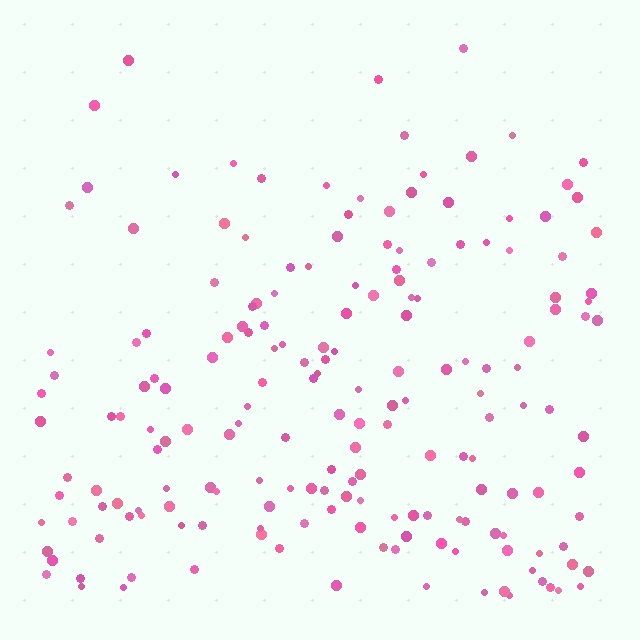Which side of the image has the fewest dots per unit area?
The top.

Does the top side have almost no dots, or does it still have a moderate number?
Still a moderate number, just noticeably fewer than the bottom.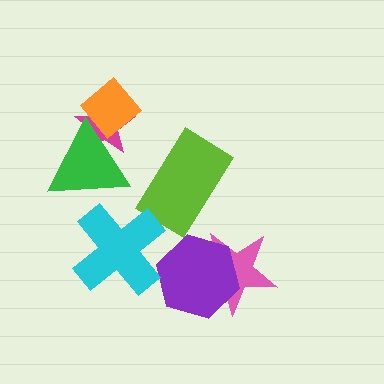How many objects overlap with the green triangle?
2 objects overlap with the green triangle.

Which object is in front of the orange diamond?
The green triangle is in front of the orange diamond.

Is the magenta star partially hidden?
Yes, it is partially covered by another shape.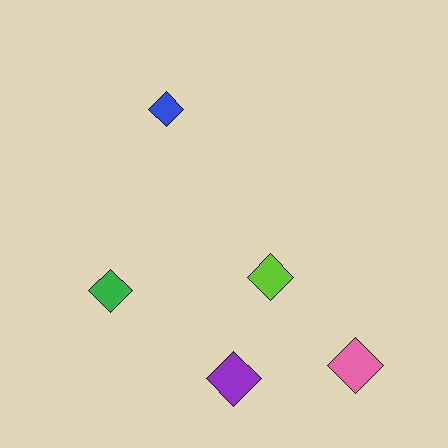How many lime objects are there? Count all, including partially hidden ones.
There is 1 lime object.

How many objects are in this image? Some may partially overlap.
There are 5 objects.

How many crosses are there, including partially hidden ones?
There are no crosses.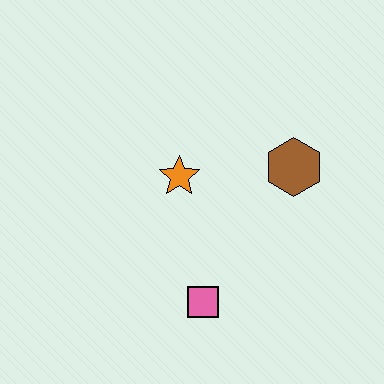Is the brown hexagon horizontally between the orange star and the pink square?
No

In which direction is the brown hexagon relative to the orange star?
The brown hexagon is to the right of the orange star.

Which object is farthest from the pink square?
The brown hexagon is farthest from the pink square.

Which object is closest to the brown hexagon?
The orange star is closest to the brown hexagon.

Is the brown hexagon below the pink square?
No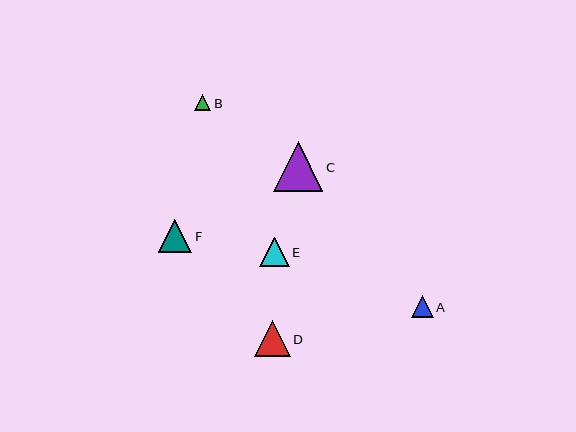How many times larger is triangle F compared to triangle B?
Triangle F is approximately 2.0 times the size of triangle B.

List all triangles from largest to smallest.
From largest to smallest: C, D, F, E, A, B.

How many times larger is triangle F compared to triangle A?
Triangle F is approximately 1.5 times the size of triangle A.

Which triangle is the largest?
Triangle C is the largest with a size of approximately 49 pixels.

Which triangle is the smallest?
Triangle B is the smallest with a size of approximately 17 pixels.